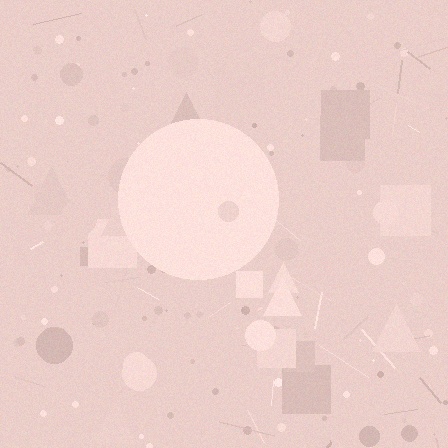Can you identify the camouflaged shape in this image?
The camouflaged shape is a circle.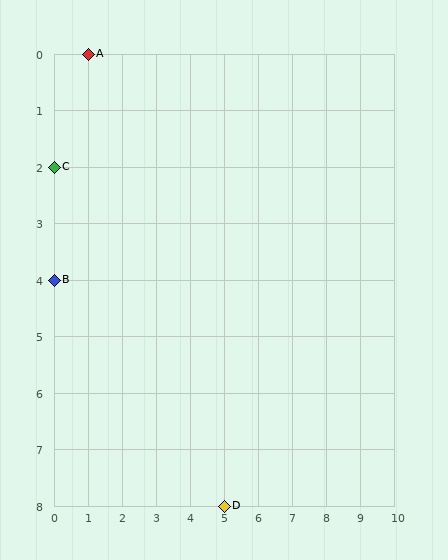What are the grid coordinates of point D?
Point D is at grid coordinates (5, 8).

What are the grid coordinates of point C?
Point C is at grid coordinates (0, 2).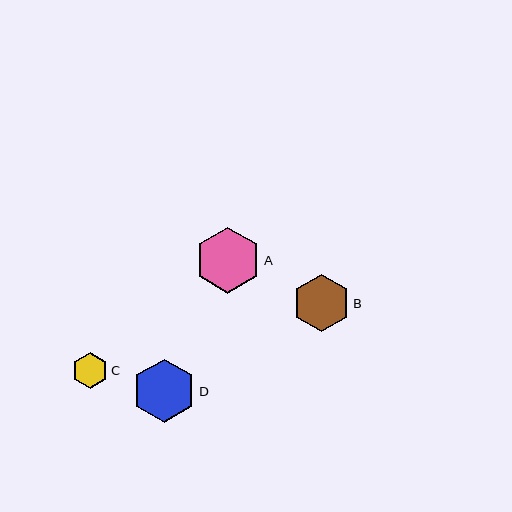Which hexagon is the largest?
Hexagon A is the largest with a size of approximately 66 pixels.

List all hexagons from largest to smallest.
From largest to smallest: A, D, B, C.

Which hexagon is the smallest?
Hexagon C is the smallest with a size of approximately 36 pixels.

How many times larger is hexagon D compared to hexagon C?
Hexagon D is approximately 1.8 times the size of hexagon C.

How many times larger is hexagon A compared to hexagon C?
Hexagon A is approximately 1.8 times the size of hexagon C.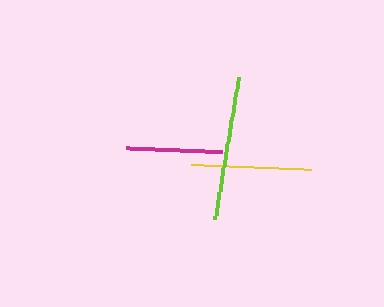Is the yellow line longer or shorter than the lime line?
The lime line is longer than the yellow line.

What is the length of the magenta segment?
The magenta segment is approximately 96 pixels long.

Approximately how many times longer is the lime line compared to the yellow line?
The lime line is approximately 1.2 times the length of the yellow line.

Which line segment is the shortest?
The magenta line is the shortest at approximately 96 pixels.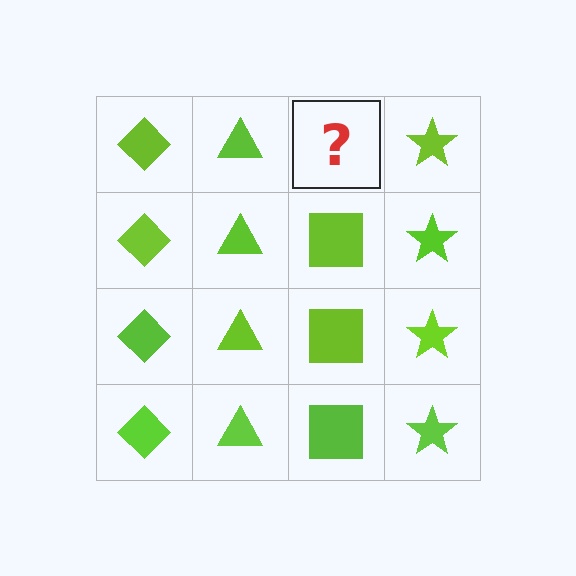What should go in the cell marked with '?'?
The missing cell should contain a lime square.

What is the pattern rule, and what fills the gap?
The rule is that each column has a consistent shape. The gap should be filled with a lime square.